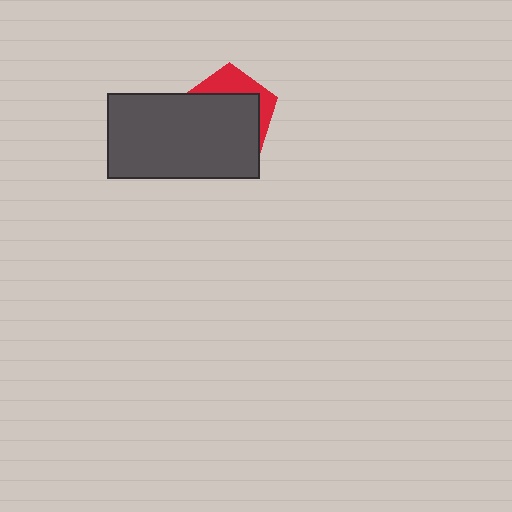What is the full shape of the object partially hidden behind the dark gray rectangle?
The partially hidden object is a red pentagon.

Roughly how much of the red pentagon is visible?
A small part of it is visible (roughly 31%).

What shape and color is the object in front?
The object in front is a dark gray rectangle.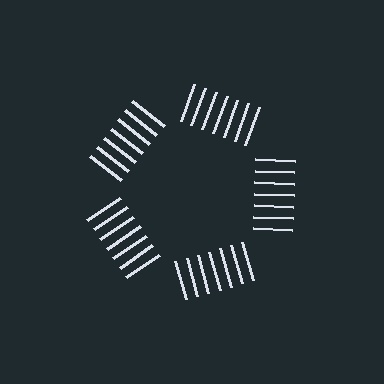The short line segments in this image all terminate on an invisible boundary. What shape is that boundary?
An illusory pentagon — the line segments terminate on its edges but no continuous stroke is drawn.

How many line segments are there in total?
35 — 7 along each of the 5 edges.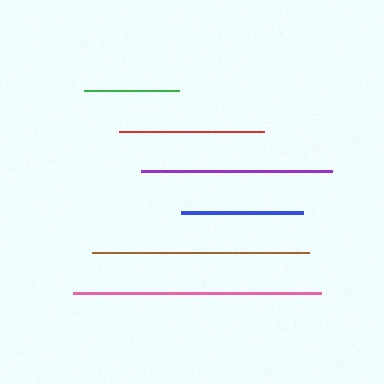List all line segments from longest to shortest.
From longest to shortest: pink, brown, purple, red, blue, green.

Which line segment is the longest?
The pink line is the longest at approximately 248 pixels.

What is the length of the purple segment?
The purple segment is approximately 191 pixels long.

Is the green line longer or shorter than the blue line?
The blue line is longer than the green line.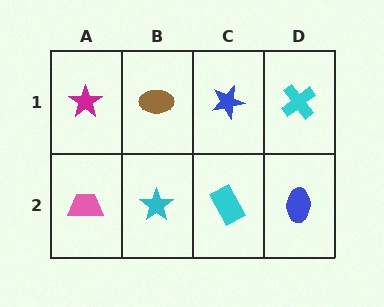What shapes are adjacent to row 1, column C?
A cyan rectangle (row 2, column C), a brown ellipse (row 1, column B), a cyan cross (row 1, column D).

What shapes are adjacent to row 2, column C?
A blue star (row 1, column C), a cyan star (row 2, column B), a blue ellipse (row 2, column D).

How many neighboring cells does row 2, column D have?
2.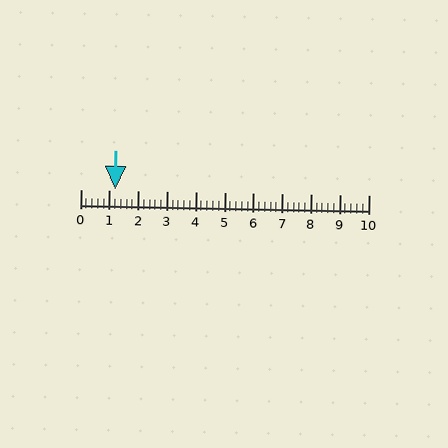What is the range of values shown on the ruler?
The ruler shows values from 0 to 10.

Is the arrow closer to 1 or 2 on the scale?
The arrow is closer to 1.